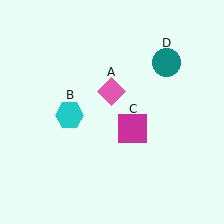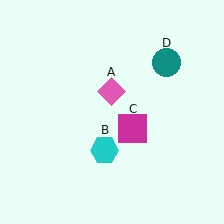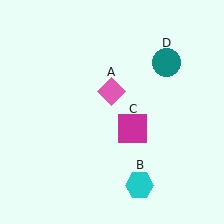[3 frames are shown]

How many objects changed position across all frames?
1 object changed position: cyan hexagon (object B).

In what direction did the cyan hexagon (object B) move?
The cyan hexagon (object B) moved down and to the right.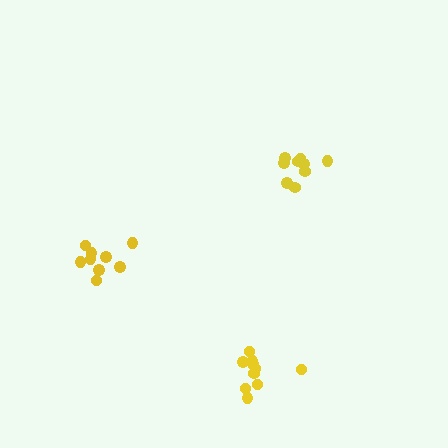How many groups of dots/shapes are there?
There are 3 groups.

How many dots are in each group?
Group 1: 9 dots, Group 2: 10 dots, Group 3: 9 dots (28 total).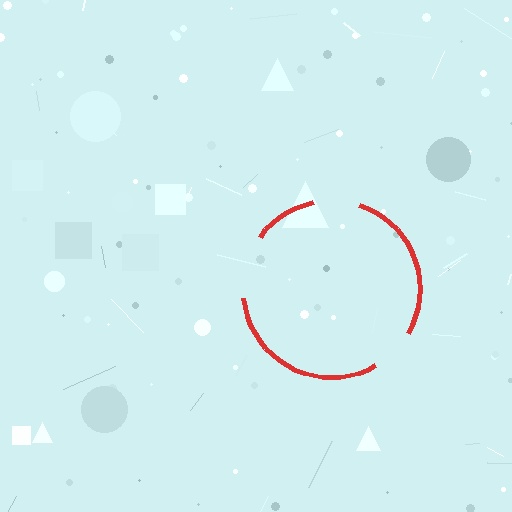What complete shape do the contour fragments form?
The contour fragments form a circle.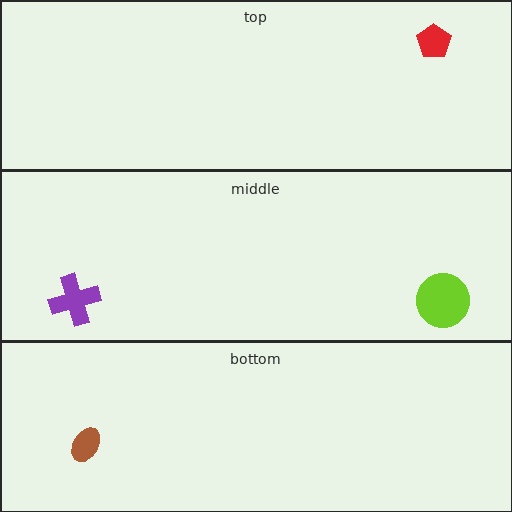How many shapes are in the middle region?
2.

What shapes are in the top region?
The red pentagon.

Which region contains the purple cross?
The middle region.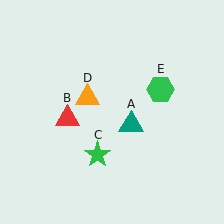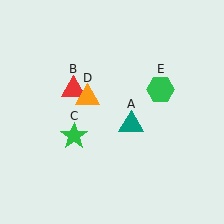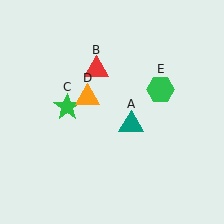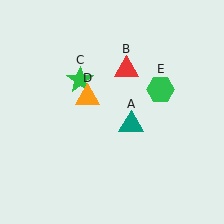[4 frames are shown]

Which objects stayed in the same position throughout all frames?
Teal triangle (object A) and orange triangle (object D) and green hexagon (object E) remained stationary.